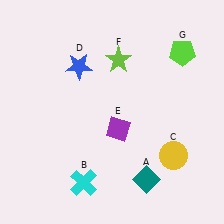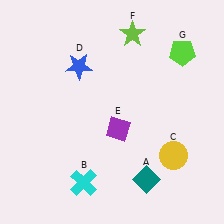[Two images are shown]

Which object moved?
The lime star (F) moved up.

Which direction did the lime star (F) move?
The lime star (F) moved up.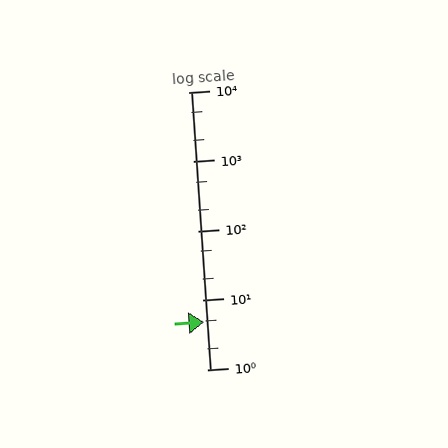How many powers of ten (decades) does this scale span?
The scale spans 4 decades, from 1 to 10000.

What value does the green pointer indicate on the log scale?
The pointer indicates approximately 4.8.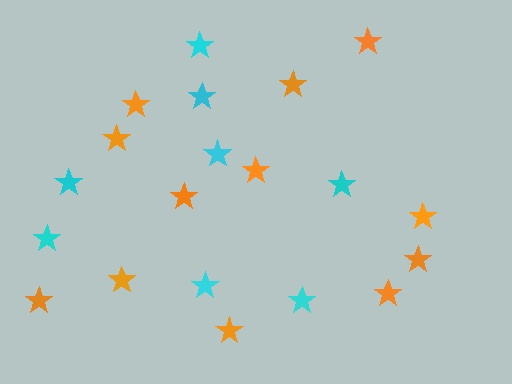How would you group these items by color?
There are 2 groups: one group of orange stars (12) and one group of cyan stars (8).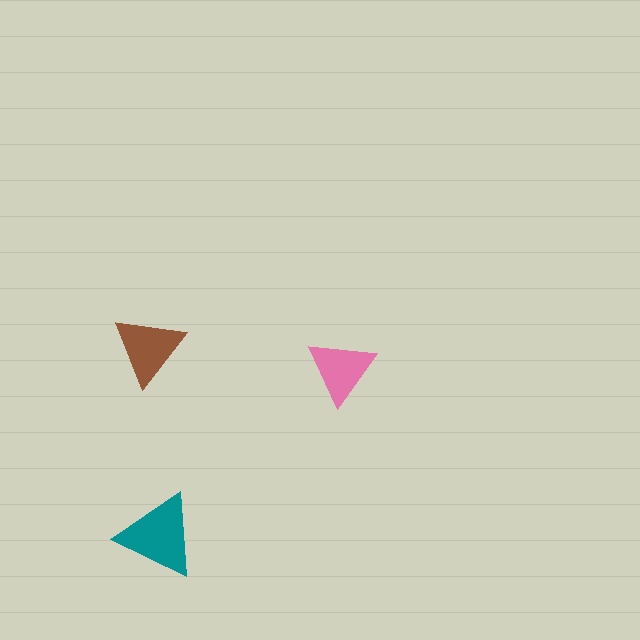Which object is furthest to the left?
The brown triangle is leftmost.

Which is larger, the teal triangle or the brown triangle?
The teal one.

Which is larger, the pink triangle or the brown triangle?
The brown one.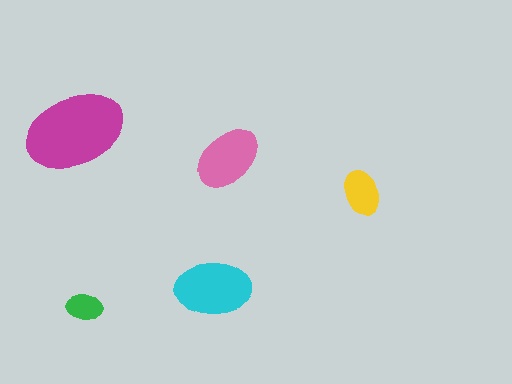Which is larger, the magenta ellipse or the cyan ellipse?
The magenta one.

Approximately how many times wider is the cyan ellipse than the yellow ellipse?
About 1.5 times wider.